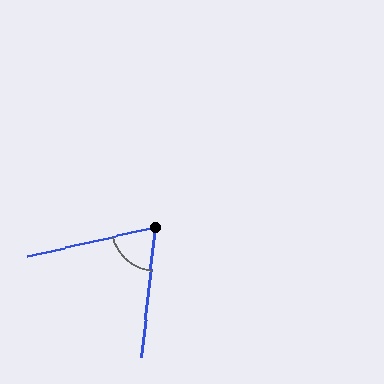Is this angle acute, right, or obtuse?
It is acute.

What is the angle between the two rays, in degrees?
Approximately 71 degrees.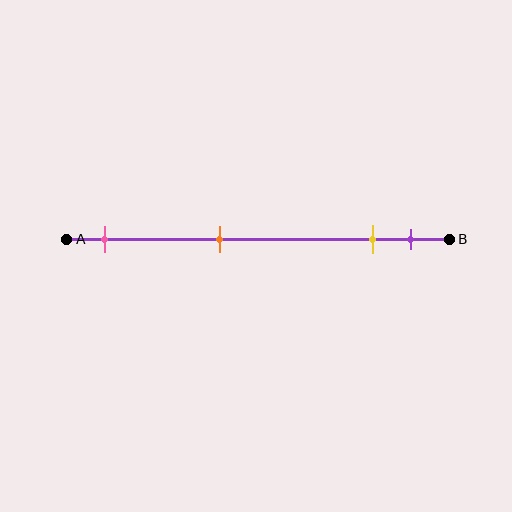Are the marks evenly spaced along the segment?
No, the marks are not evenly spaced.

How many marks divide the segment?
There are 4 marks dividing the segment.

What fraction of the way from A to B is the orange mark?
The orange mark is approximately 40% (0.4) of the way from A to B.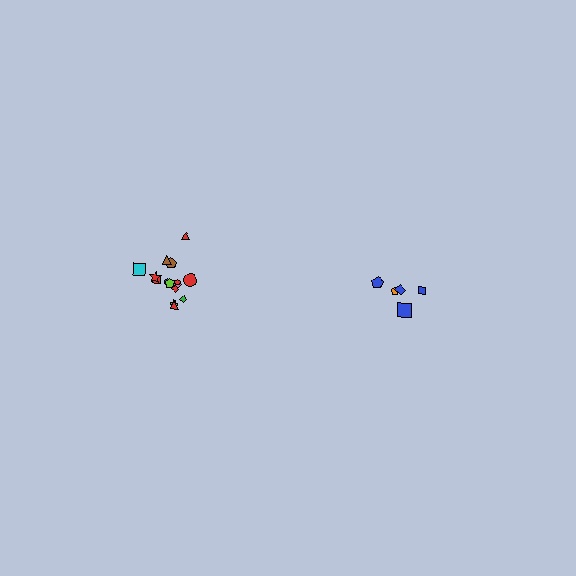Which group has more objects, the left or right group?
The left group.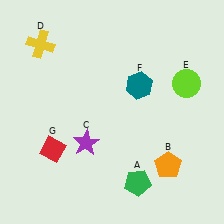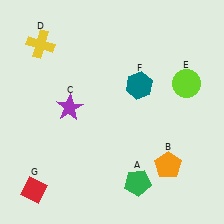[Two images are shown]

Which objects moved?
The objects that moved are: the purple star (C), the red diamond (G).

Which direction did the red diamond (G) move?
The red diamond (G) moved down.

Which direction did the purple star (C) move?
The purple star (C) moved up.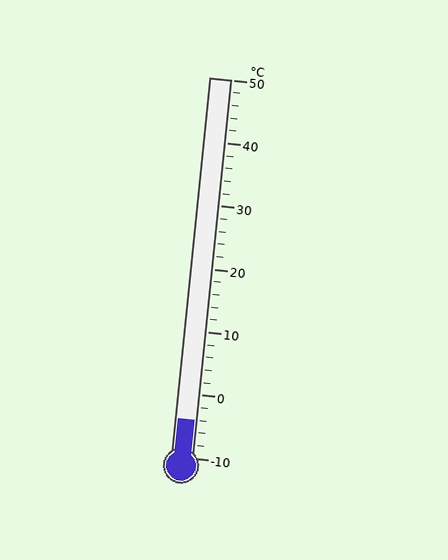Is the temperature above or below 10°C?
The temperature is below 10°C.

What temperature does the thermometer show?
The thermometer shows approximately -4°C.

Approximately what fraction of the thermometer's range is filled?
The thermometer is filled to approximately 10% of its range.